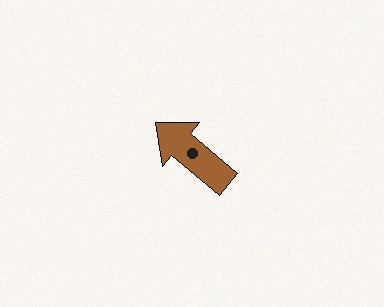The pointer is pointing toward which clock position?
Roughly 10 o'clock.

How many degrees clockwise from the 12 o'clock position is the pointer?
Approximately 310 degrees.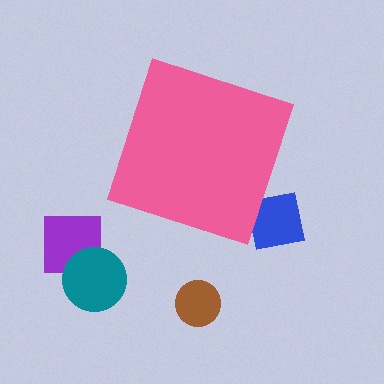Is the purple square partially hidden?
No, the purple square is fully visible.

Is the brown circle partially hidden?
No, the brown circle is fully visible.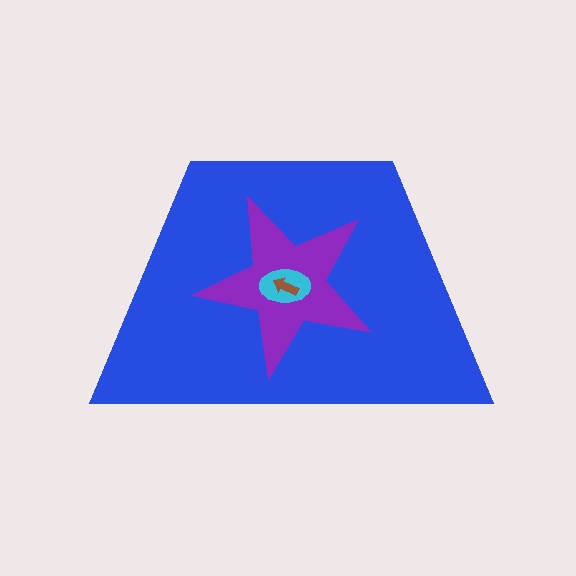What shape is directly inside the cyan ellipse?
The brown arrow.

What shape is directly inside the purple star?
The cyan ellipse.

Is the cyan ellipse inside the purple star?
Yes.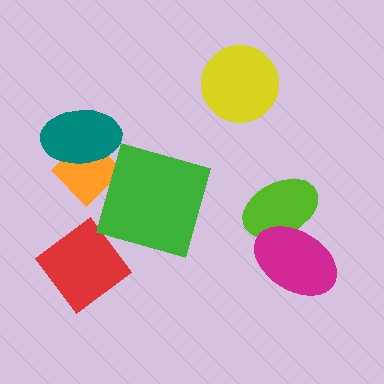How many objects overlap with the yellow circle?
0 objects overlap with the yellow circle.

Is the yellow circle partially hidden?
No, no other shape covers it.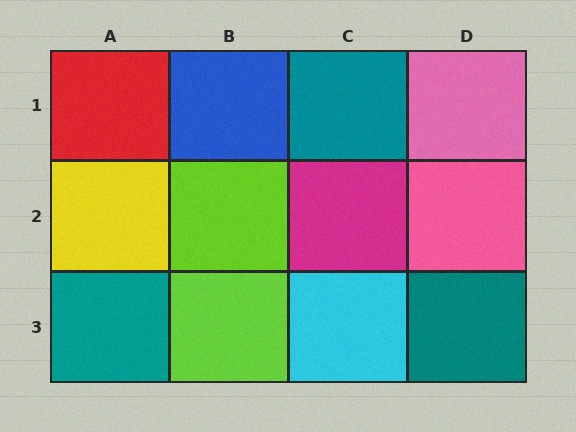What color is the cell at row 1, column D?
Pink.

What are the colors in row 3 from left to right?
Teal, lime, cyan, teal.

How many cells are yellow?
1 cell is yellow.